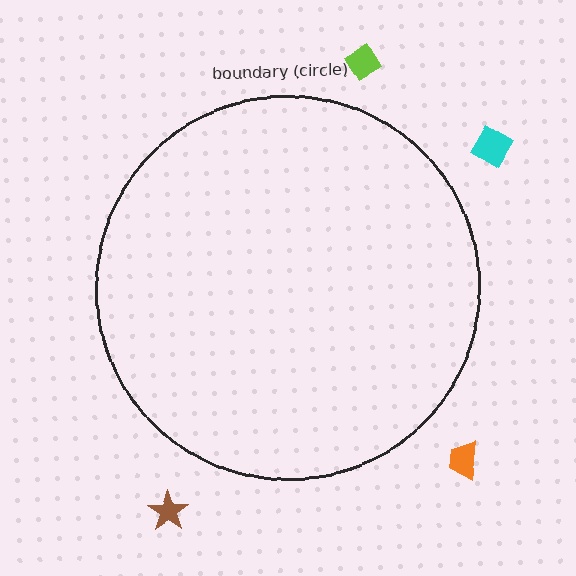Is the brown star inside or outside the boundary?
Outside.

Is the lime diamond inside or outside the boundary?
Outside.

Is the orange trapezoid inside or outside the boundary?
Outside.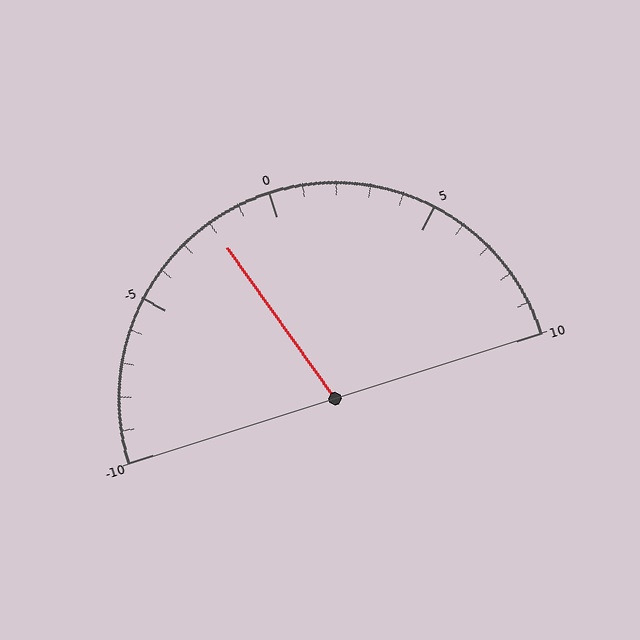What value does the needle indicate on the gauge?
The needle indicates approximately -2.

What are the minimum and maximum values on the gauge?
The gauge ranges from -10 to 10.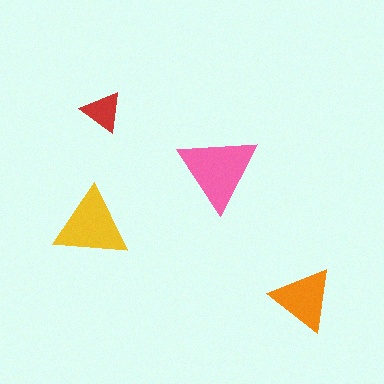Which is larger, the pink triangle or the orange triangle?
The pink one.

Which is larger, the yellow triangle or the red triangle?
The yellow one.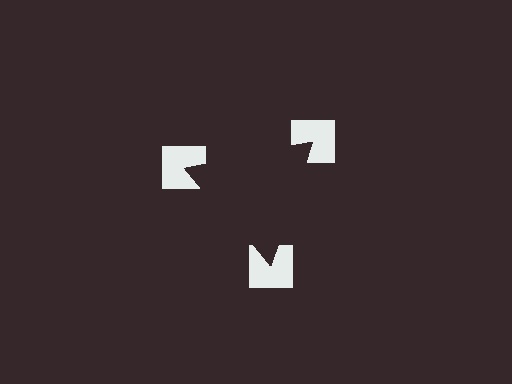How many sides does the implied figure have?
3 sides.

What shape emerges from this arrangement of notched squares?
An illusory triangle — its edges are inferred from the aligned wedge cuts in the notched squares, not physically drawn.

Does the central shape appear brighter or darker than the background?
It typically appears slightly darker than the background, even though no actual brightness change is drawn.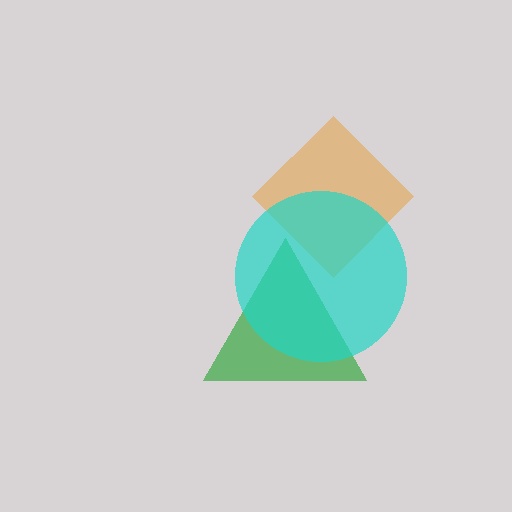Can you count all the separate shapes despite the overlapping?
Yes, there are 3 separate shapes.